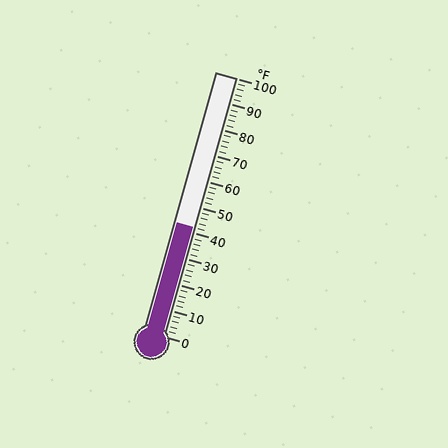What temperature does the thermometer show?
The thermometer shows approximately 42°F.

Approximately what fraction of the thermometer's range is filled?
The thermometer is filled to approximately 40% of its range.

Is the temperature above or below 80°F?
The temperature is below 80°F.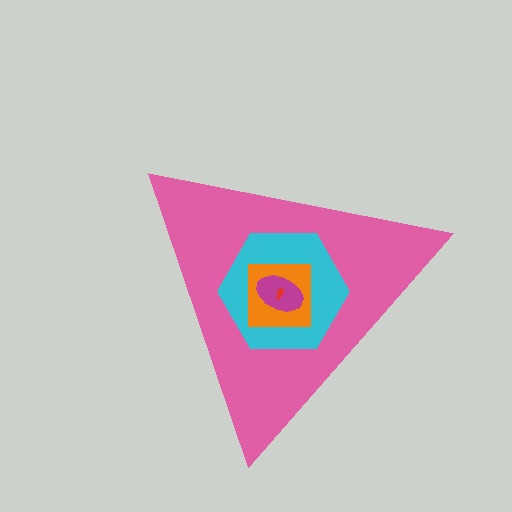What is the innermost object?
The red arrow.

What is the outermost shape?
The pink triangle.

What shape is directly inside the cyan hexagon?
The orange square.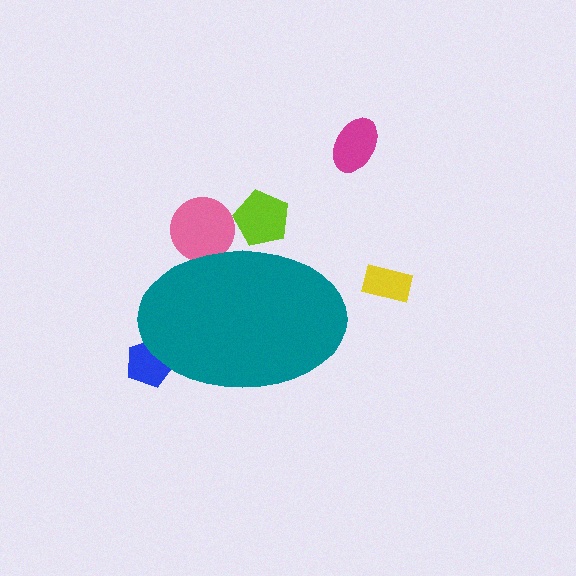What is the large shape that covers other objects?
A teal ellipse.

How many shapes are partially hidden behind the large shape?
3 shapes are partially hidden.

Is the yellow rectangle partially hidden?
No, the yellow rectangle is fully visible.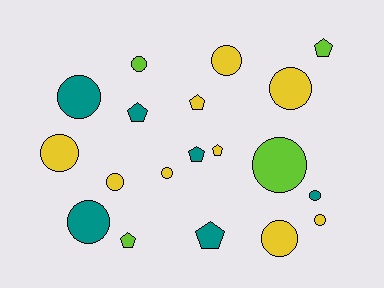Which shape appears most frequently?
Circle, with 12 objects.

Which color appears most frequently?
Yellow, with 9 objects.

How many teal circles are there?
There are 3 teal circles.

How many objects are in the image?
There are 19 objects.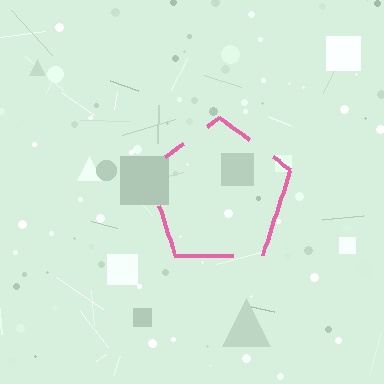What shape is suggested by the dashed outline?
The dashed outline suggests a pentagon.